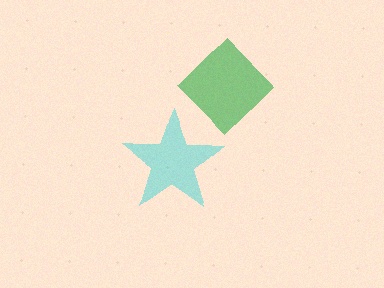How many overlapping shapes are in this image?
There are 2 overlapping shapes in the image.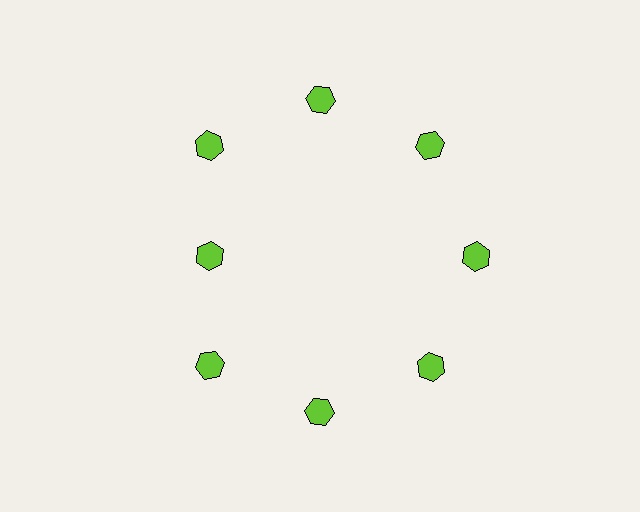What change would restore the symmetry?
The symmetry would be restored by moving it outward, back onto the ring so that all 8 hexagons sit at equal angles and equal distance from the center.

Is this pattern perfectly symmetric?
No. The 8 lime hexagons are arranged in a ring, but one element near the 9 o'clock position is pulled inward toward the center, breaking the 8-fold rotational symmetry.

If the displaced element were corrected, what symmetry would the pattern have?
It would have 8-fold rotational symmetry — the pattern would map onto itself every 45 degrees.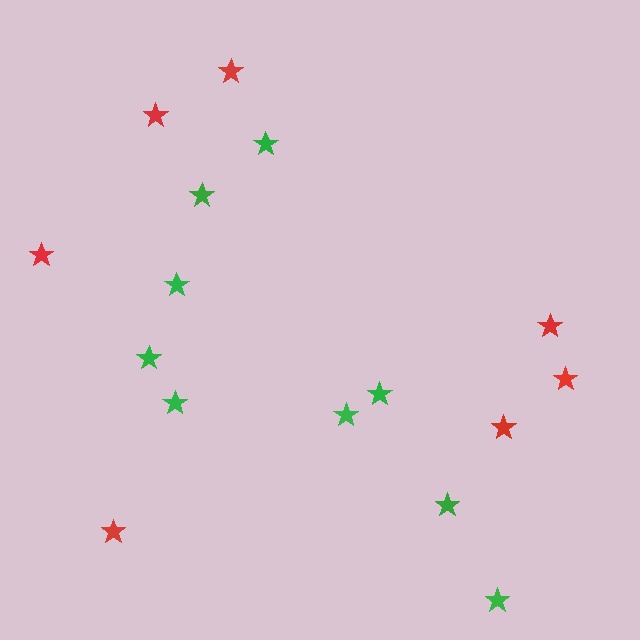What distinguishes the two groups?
There are 2 groups: one group of green stars (9) and one group of red stars (7).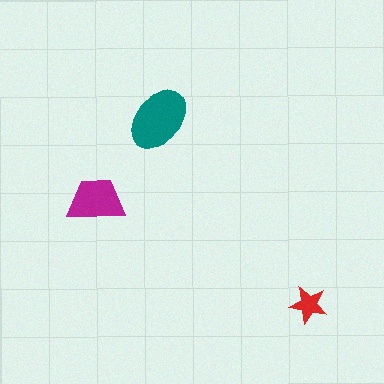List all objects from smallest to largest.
The red star, the magenta trapezoid, the teal ellipse.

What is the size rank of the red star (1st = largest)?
3rd.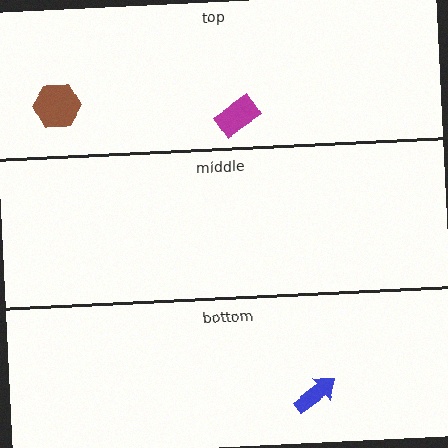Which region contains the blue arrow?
The bottom region.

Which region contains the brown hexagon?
The top region.